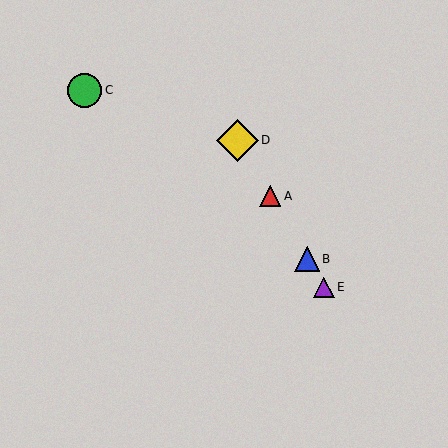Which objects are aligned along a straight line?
Objects A, B, D, E are aligned along a straight line.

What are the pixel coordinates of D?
Object D is at (237, 140).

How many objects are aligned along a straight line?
4 objects (A, B, D, E) are aligned along a straight line.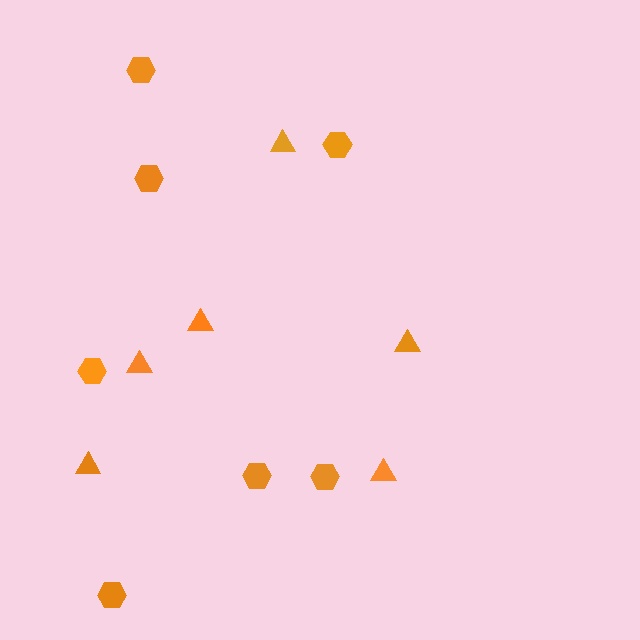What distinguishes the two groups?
There are 2 groups: one group of triangles (6) and one group of hexagons (7).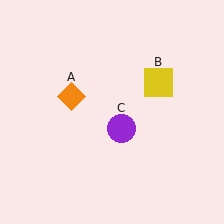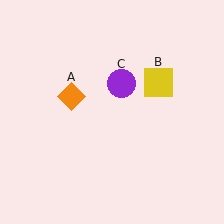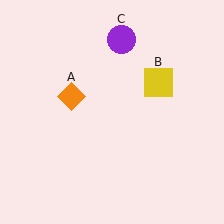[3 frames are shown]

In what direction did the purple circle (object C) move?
The purple circle (object C) moved up.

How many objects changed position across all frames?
1 object changed position: purple circle (object C).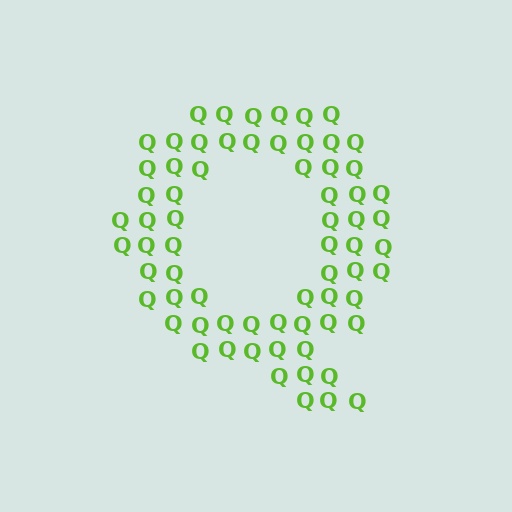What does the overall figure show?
The overall figure shows the letter Q.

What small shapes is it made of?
It is made of small letter Q's.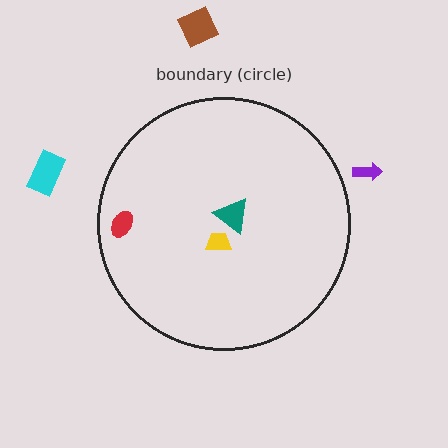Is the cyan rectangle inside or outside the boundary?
Outside.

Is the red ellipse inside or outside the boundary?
Inside.